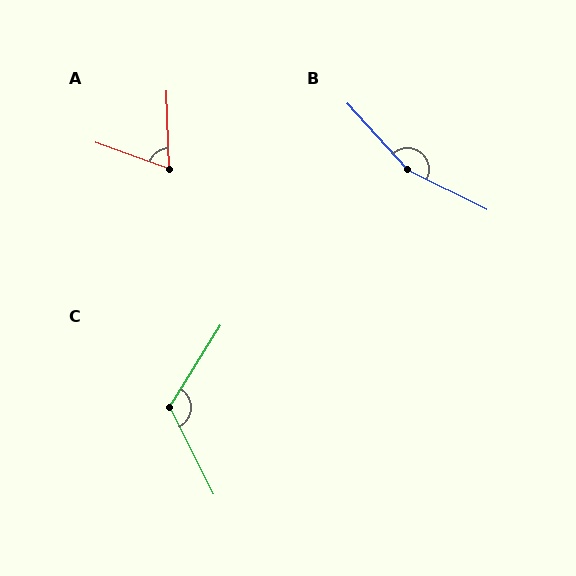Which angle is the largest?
B, at approximately 158 degrees.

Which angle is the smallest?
A, at approximately 69 degrees.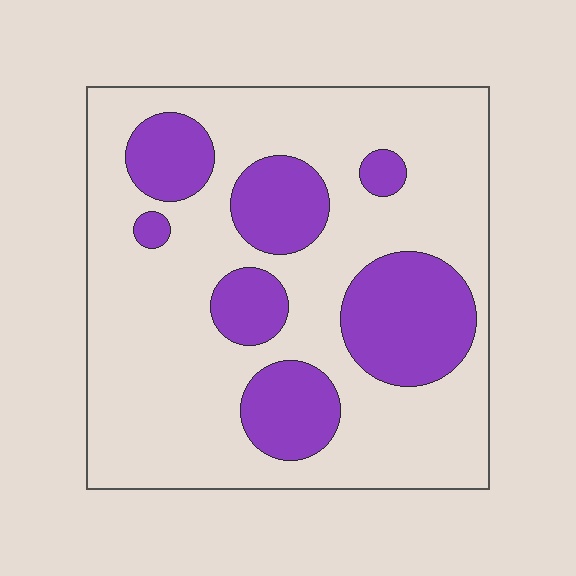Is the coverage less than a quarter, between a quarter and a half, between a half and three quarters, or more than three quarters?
Between a quarter and a half.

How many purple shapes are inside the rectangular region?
7.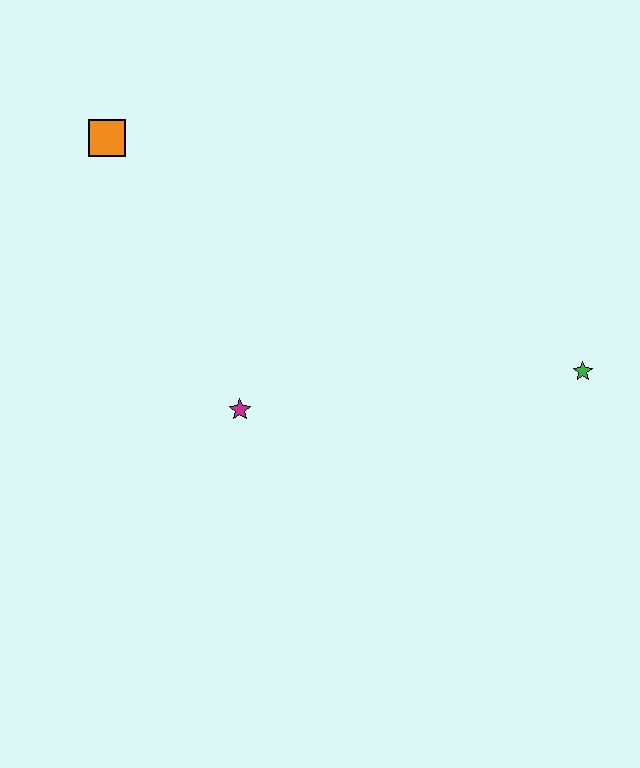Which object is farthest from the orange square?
The green star is farthest from the orange square.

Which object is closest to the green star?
The magenta star is closest to the green star.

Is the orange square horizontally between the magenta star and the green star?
No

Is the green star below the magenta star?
No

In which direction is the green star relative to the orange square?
The green star is to the right of the orange square.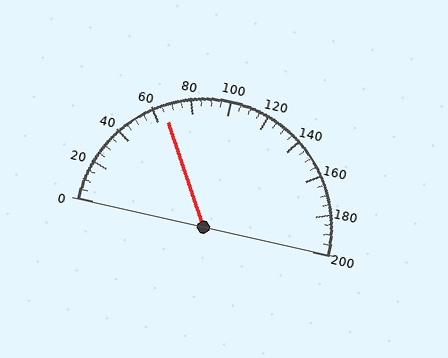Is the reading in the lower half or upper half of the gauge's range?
The reading is in the lower half of the range (0 to 200).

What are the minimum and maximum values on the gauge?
The gauge ranges from 0 to 200.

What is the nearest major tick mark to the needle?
The nearest major tick mark is 60.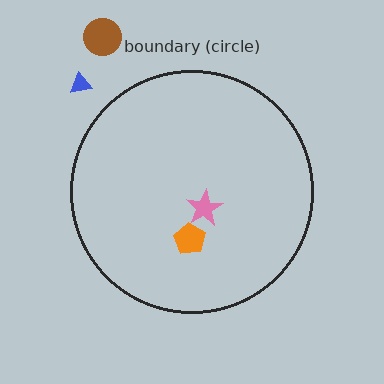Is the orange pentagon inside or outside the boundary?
Inside.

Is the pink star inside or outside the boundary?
Inside.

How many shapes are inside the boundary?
2 inside, 2 outside.